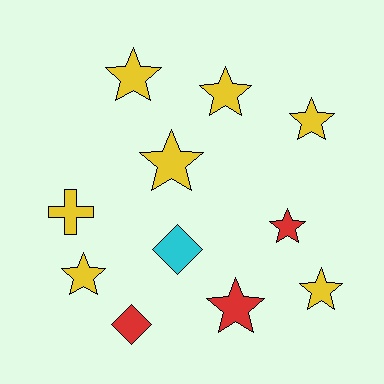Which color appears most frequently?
Yellow, with 7 objects.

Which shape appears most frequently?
Star, with 8 objects.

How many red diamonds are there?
There is 1 red diamond.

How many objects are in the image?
There are 11 objects.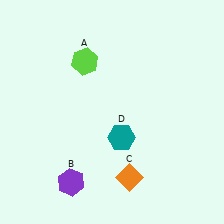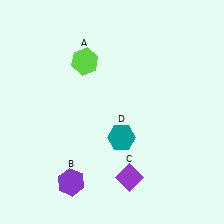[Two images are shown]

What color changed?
The diamond (C) changed from orange in Image 1 to purple in Image 2.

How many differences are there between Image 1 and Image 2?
There is 1 difference between the two images.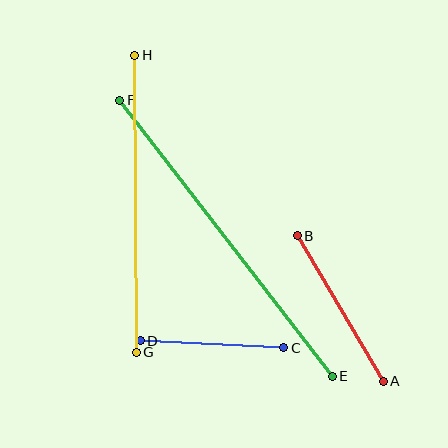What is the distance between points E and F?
The distance is approximately 348 pixels.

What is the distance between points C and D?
The distance is approximately 143 pixels.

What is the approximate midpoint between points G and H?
The midpoint is at approximately (135, 204) pixels.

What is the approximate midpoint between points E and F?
The midpoint is at approximately (226, 238) pixels.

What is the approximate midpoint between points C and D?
The midpoint is at approximately (212, 344) pixels.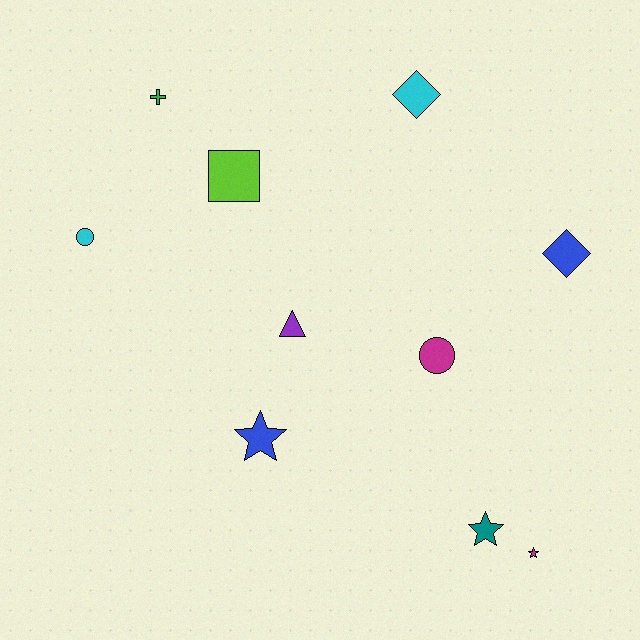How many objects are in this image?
There are 10 objects.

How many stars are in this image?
There are 3 stars.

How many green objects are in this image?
There is 1 green object.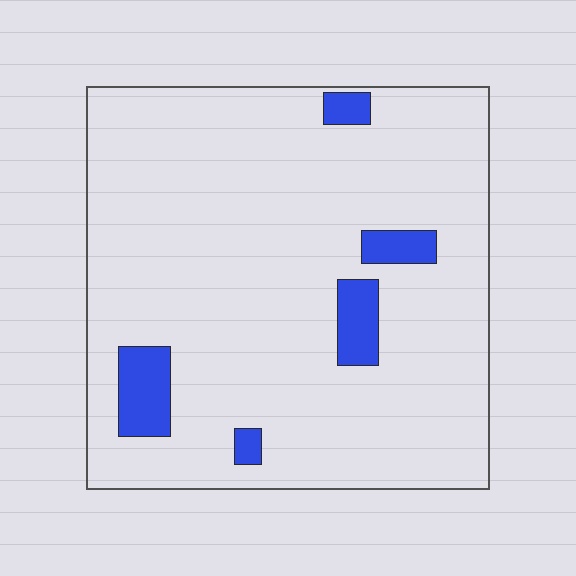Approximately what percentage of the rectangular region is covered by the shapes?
Approximately 10%.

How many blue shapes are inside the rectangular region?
5.